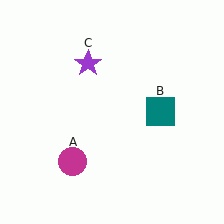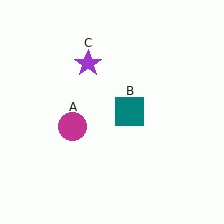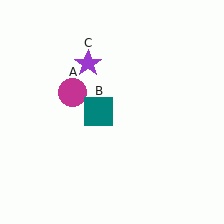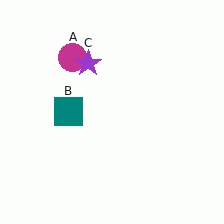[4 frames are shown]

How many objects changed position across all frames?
2 objects changed position: magenta circle (object A), teal square (object B).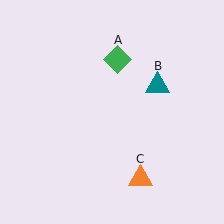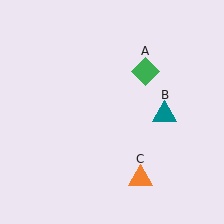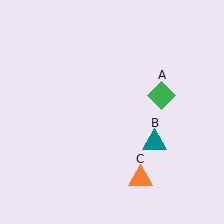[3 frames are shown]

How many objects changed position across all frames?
2 objects changed position: green diamond (object A), teal triangle (object B).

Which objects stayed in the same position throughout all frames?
Orange triangle (object C) remained stationary.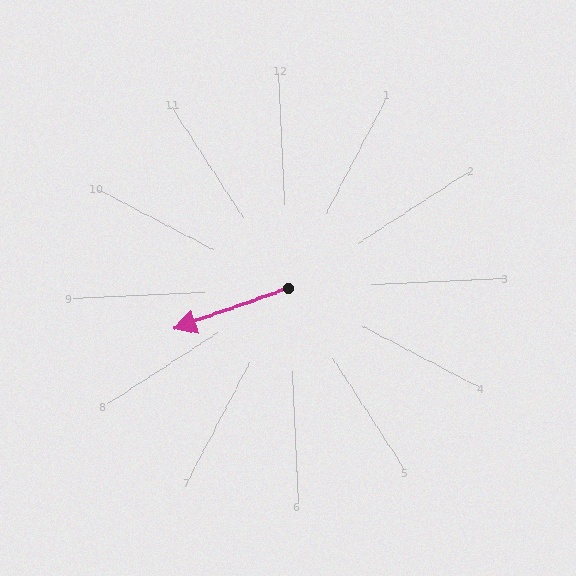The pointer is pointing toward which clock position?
Roughly 8 o'clock.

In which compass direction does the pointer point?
West.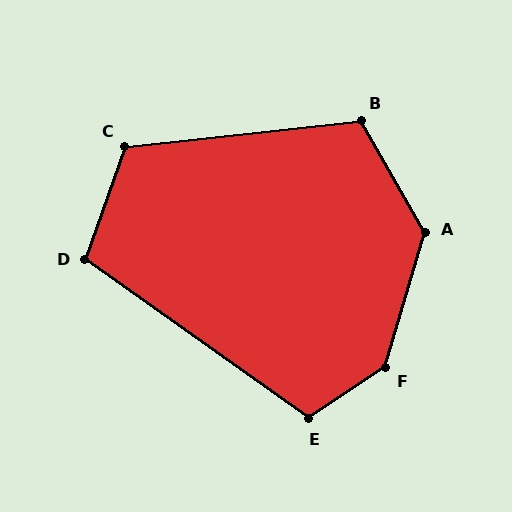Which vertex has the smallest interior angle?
D, at approximately 106 degrees.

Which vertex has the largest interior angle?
F, at approximately 140 degrees.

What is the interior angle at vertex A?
Approximately 134 degrees (obtuse).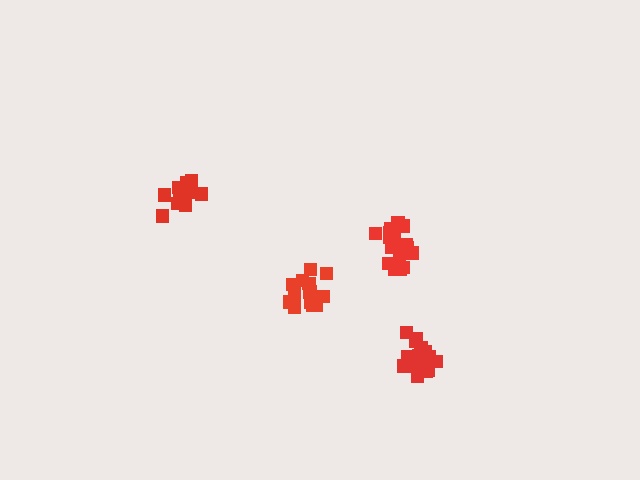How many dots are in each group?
Group 1: 15 dots, Group 2: 19 dots, Group 3: 18 dots, Group 4: 19 dots (71 total).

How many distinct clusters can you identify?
There are 4 distinct clusters.